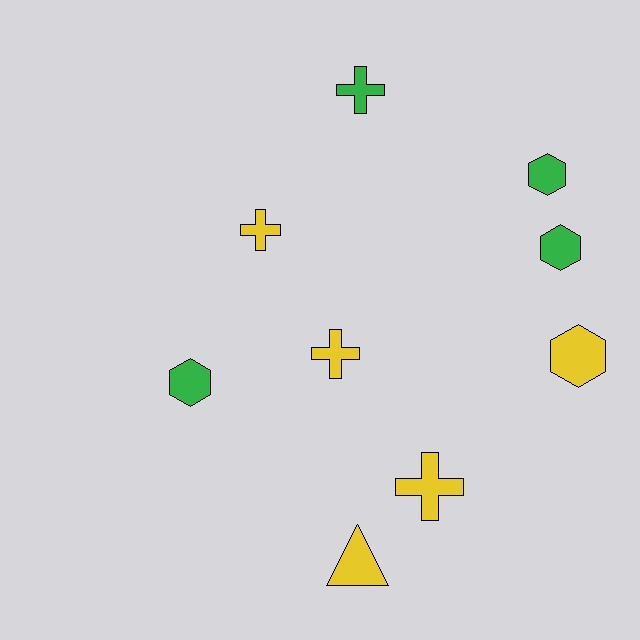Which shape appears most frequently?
Cross, with 4 objects.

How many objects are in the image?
There are 9 objects.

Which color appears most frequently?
Yellow, with 5 objects.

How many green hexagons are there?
There are 3 green hexagons.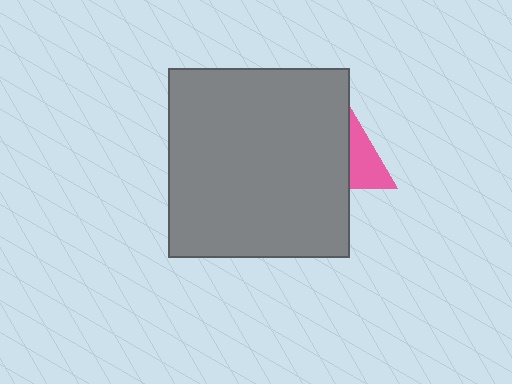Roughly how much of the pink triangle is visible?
A small part of it is visible (roughly 42%).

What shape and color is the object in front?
The object in front is a gray rectangle.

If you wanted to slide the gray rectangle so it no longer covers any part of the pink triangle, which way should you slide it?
Slide it left — that is the most direct way to separate the two shapes.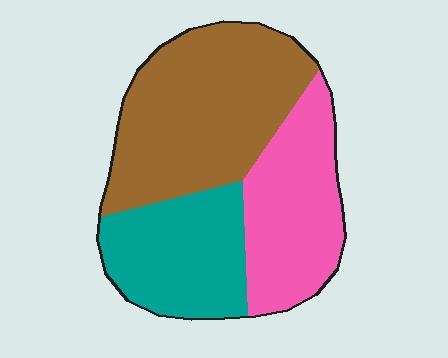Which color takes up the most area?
Brown, at roughly 45%.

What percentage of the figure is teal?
Teal takes up about one quarter (1/4) of the figure.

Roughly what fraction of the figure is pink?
Pink covers around 30% of the figure.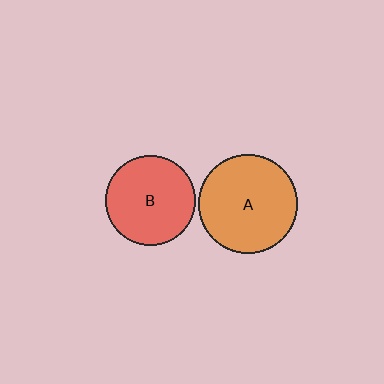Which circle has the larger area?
Circle A (orange).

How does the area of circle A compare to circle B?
Approximately 1.2 times.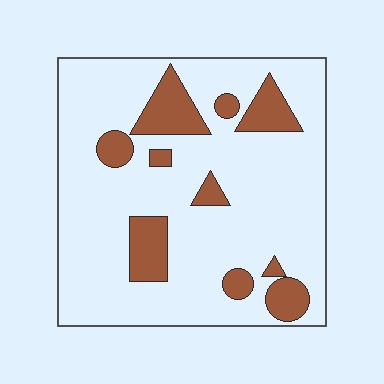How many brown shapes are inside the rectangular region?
10.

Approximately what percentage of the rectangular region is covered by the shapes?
Approximately 20%.